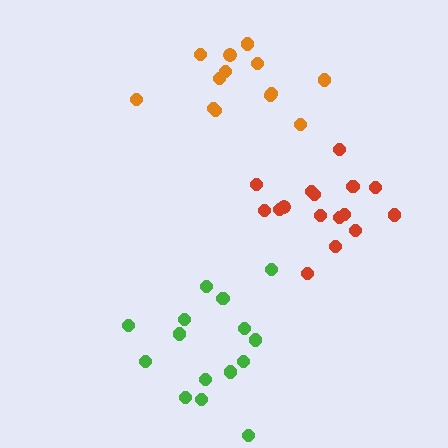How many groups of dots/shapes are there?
There are 3 groups.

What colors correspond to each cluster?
The clusters are colored: red, green, orange.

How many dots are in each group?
Group 1: 16 dots, Group 2: 15 dots, Group 3: 13 dots (44 total).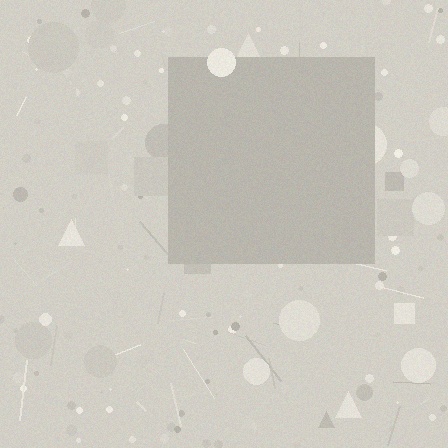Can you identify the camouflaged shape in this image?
The camouflaged shape is a square.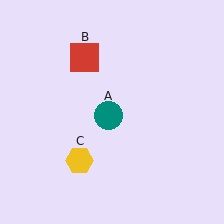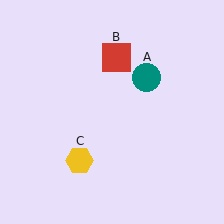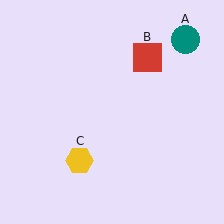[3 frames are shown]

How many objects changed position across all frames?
2 objects changed position: teal circle (object A), red square (object B).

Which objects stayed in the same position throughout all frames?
Yellow hexagon (object C) remained stationary.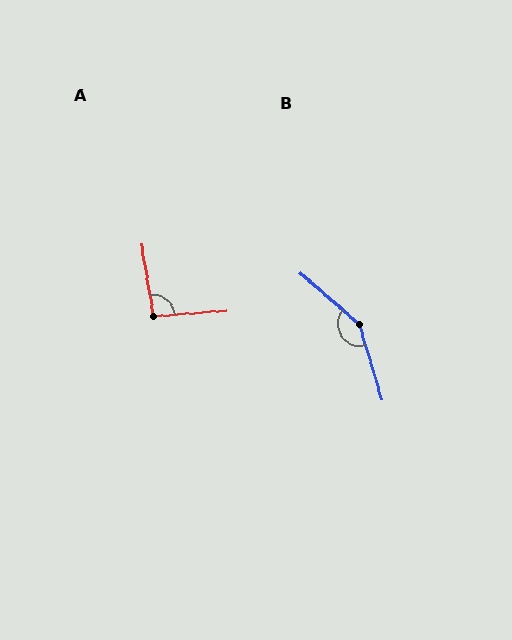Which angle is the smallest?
A, at approximately 95 degrees.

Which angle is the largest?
B, at approximately 148 degrees.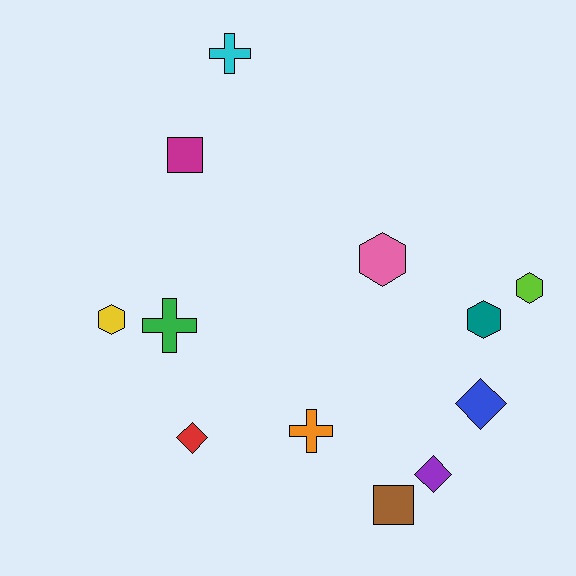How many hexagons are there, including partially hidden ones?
There are 4 hexagons.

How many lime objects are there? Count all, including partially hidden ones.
There is 1 lime object.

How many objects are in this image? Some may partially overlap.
There are 12 objects.